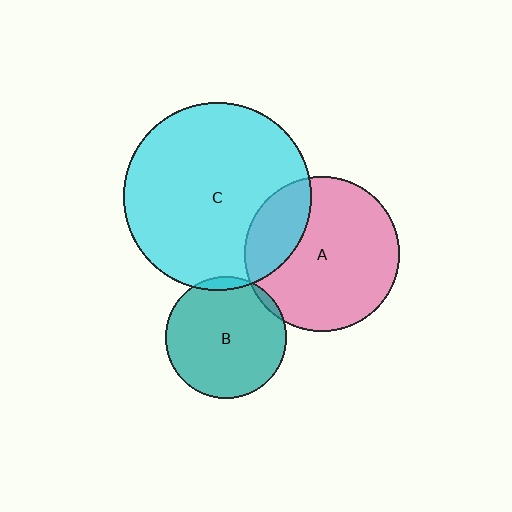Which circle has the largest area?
Circle C (cyan).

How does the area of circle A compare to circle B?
Approximately 1.6 times.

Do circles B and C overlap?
Yes.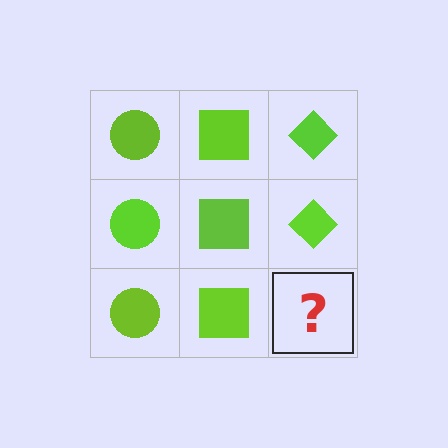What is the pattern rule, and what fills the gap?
The rule is that each column has a consistent shape. The gap should be filled with a lime diamond.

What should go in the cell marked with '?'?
The missing cell should contain a lime diamond.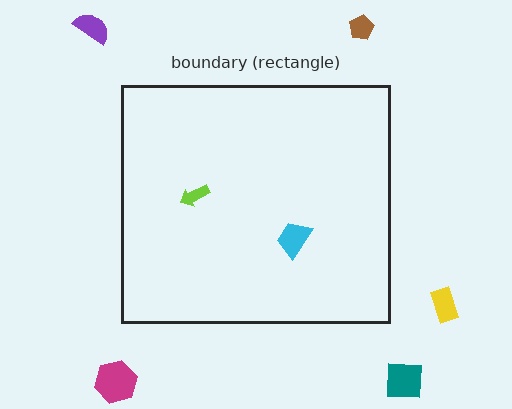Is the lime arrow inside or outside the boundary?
Inside.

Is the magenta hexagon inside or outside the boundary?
Outside.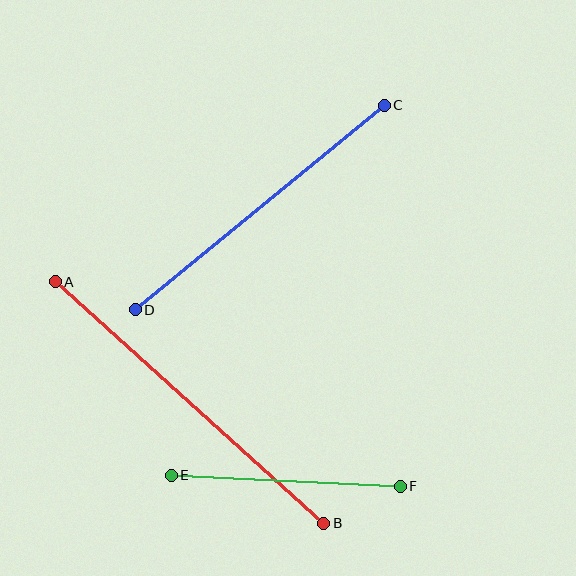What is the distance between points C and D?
The distance is approximately 323 pixels.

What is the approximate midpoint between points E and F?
The midpoint is at approximately (286, 481) pixels.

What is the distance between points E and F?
The distance is approximately 229 pixels.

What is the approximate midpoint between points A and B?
The midpoint is at approximately (189, 402) pixels.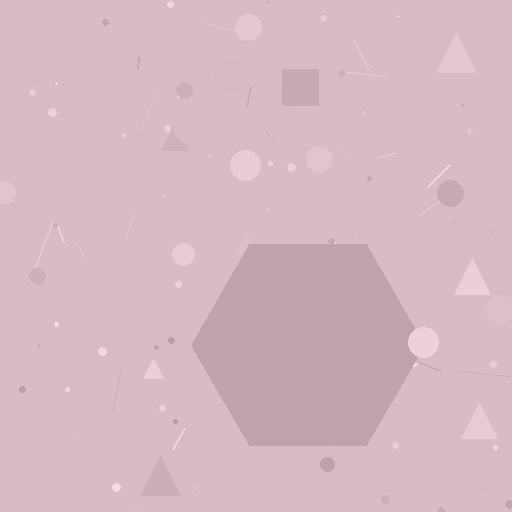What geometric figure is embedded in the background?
A hexagon is embedded in the background.